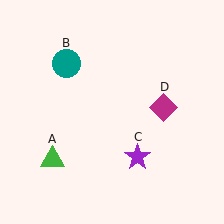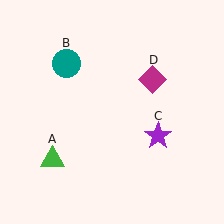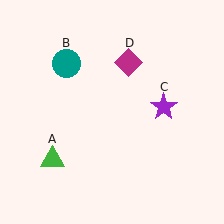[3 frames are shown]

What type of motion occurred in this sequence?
The purple star (object C), magenta diamond (object D) rotated counterclockwise around the center of the scene.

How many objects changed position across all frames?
2 objects changed position: purple star (object C), magenta diamond (object D).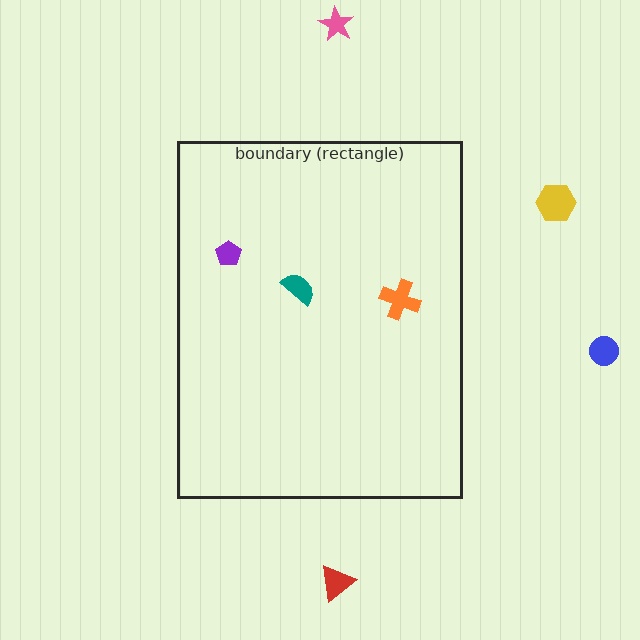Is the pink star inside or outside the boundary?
Outside.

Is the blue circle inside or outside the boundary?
Outside.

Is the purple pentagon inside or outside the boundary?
Inside.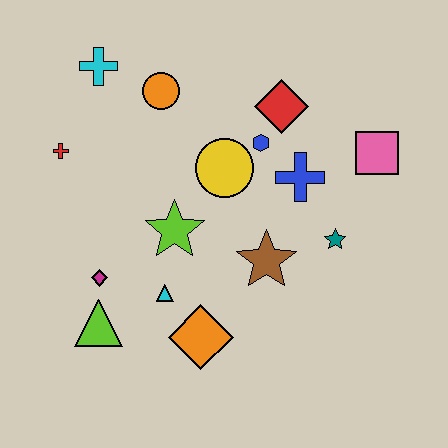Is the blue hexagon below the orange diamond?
No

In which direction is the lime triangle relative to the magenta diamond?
The lime triangle is below the magenta diamond.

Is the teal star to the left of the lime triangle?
No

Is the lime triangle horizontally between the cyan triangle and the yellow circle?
No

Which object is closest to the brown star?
The teal star is closest to the brown star.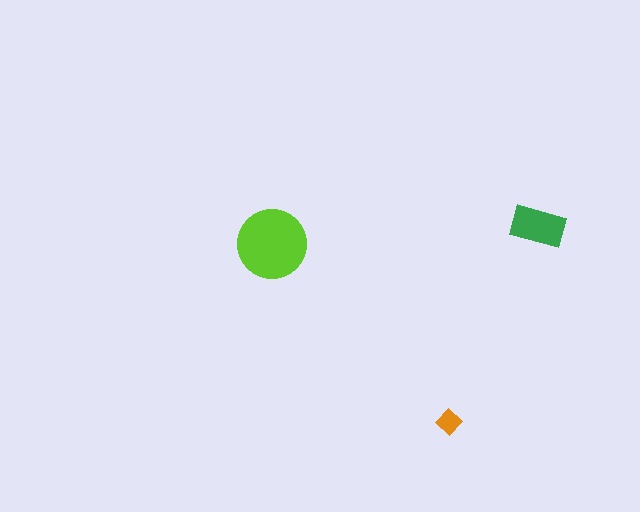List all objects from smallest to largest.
The orange diamond, the green rectangle, the lime circle.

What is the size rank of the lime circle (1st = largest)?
1st.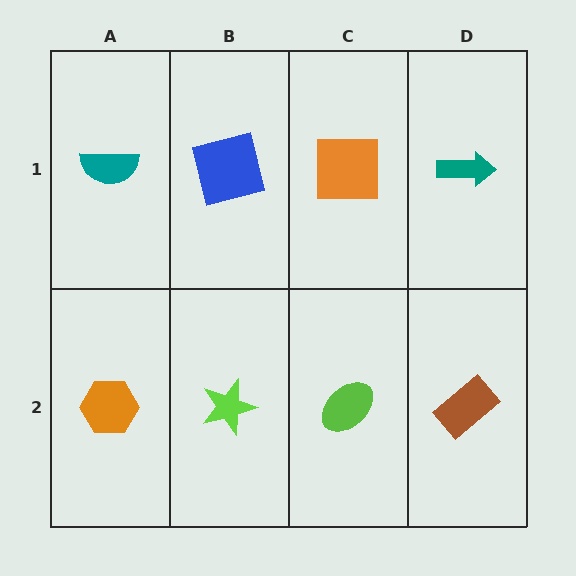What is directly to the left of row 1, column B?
A teal semicircle.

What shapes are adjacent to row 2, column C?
An orange square (row 1, column C), a lime star (row 2, column B), a brown rectangle (row 2, column D).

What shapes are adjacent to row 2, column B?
A blue square (row 1, column B), an orange hexagon (row 2, column A), a lime ellipse (row 2, column C).